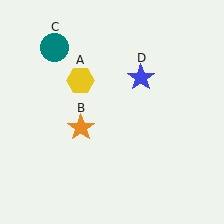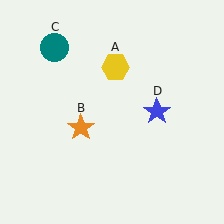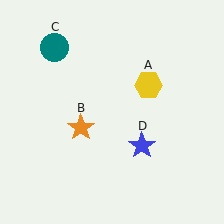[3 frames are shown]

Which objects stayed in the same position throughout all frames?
Orange star (object B) and teal circle (object C) remained stationary.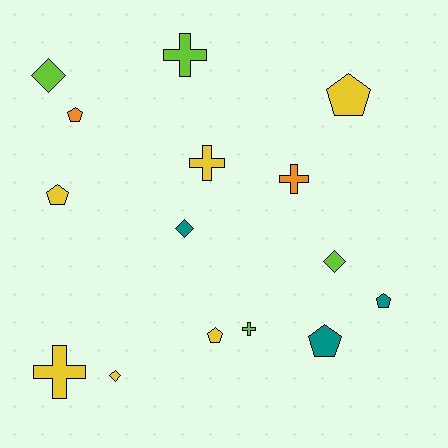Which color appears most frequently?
Yellow, with 6 objects.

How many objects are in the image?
There are 15 objects.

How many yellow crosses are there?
There are 2 yellow crosses.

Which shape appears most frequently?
Pentagon, with 6 objects.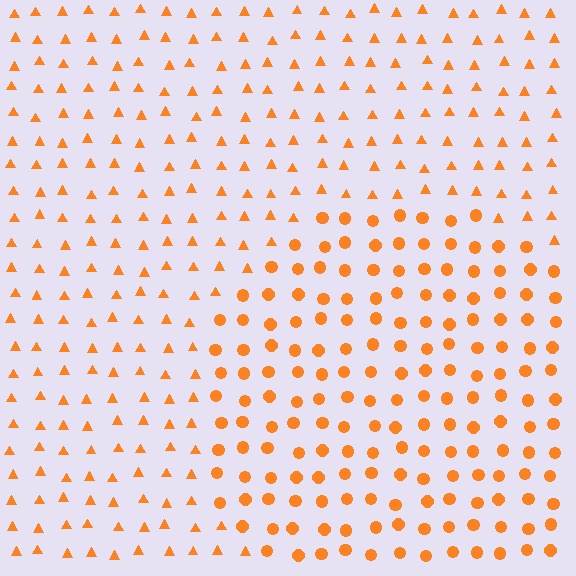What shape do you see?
I see a circle.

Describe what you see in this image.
The image is filled with small orange elements arranged in a uniform grid. A circle-shaped region contains circles, while the surrounding area contains triangles. The boundary is defined purely by the change in element shape.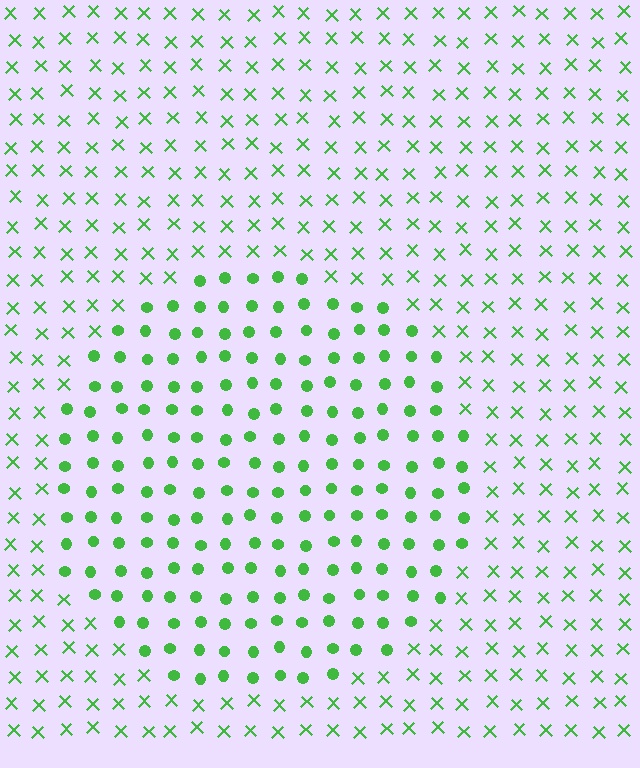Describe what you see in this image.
The image is filled with small green elements arranged in a uniform grid. A circle-shaped region contains circles, while the surrounding area contains X marks. The boundary is defined purely by the change in element shape.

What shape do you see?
I see a circle.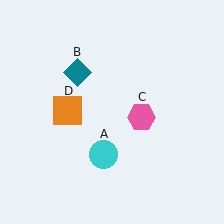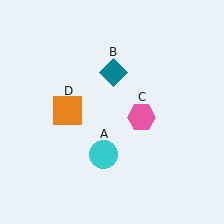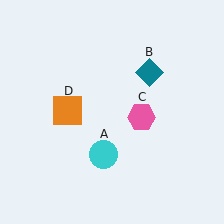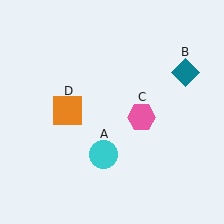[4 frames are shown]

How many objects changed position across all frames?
1 object changed position: teal diamond (object B).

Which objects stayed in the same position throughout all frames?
Cyan circle (object A) and pink hexagon (object C) and orange square (object D) remained stationary.